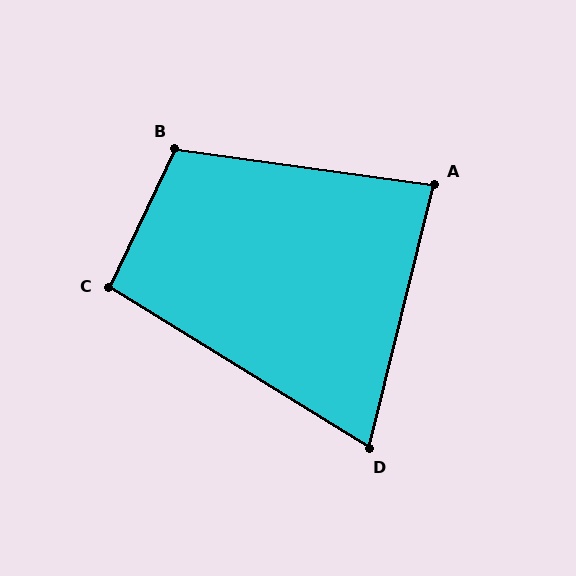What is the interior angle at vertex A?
Approximately 84 degrees (acute).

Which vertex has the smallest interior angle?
D, at approximately 72 degrees.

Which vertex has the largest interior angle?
B, at approximately 108 degrees.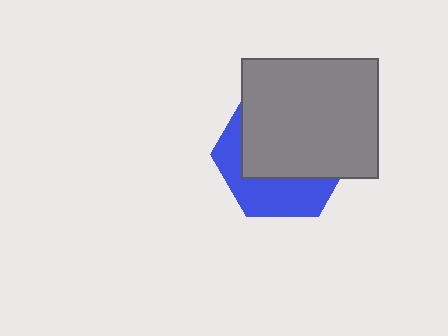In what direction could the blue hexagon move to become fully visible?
The blue hexagon could move down. That would shift it out from behind the gray rectangle entirely.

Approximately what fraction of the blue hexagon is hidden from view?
Roughly 63% of the blue hexagon is hidden behind the gray rectangle.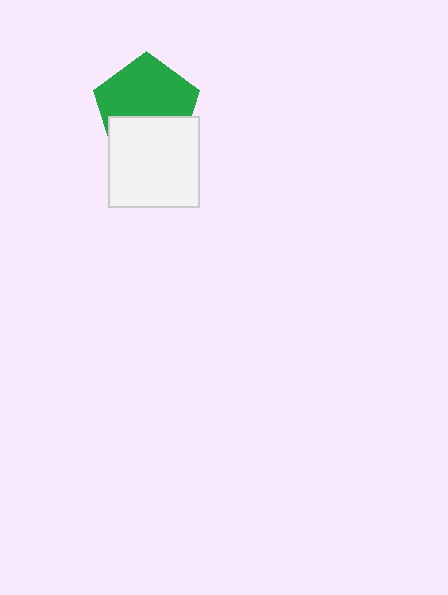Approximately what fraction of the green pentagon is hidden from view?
Roughly 39% of the green pentagon is hidden behind the white rectangle.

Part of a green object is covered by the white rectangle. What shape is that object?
It is a pentagon.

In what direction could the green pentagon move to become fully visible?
The green pentagon could move up. That would shift it out from behind the white rectangle entirely.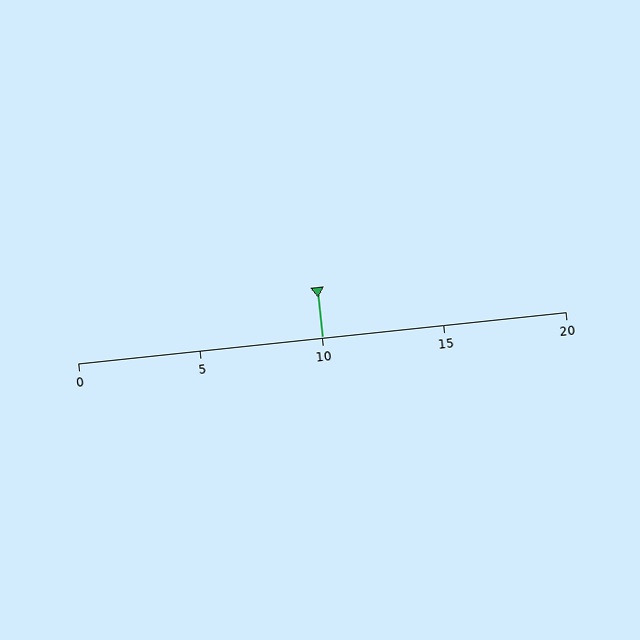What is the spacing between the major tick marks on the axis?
The major ticks are spaced 5 apart.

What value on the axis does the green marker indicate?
The marker indicates approximately 10.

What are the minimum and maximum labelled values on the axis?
The axis runs from 0 to 20.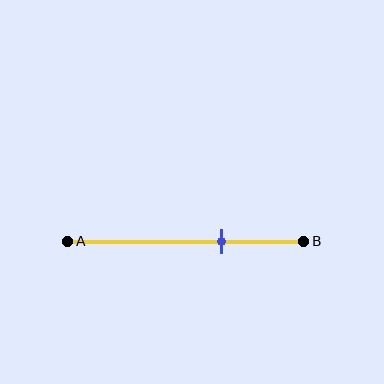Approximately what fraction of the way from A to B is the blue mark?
The blue mark is approximately 65% of the way from A to B.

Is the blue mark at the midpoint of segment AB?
No, the mark is at about 65% from A, not at the 50% midpoint.